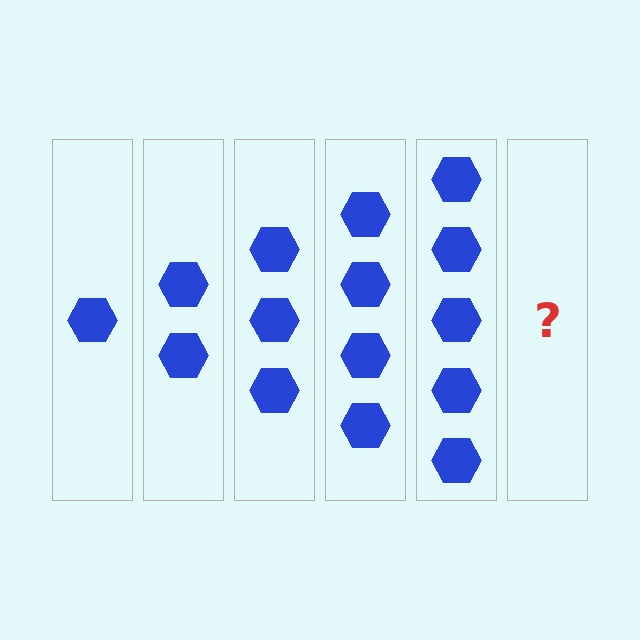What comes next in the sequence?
The next element should be 6 hexagons.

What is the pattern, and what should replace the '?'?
The pattern is that each step adds one more hexagon. The '?' should be 6 hexagons.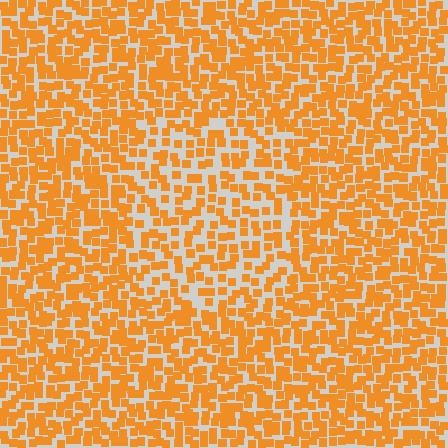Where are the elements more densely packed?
The elements are more densely packed outside the rectangle boundary.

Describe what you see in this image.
The image contains small orange elements arranged at two different densities. A rectangle-shaped region is visible where the elements are less densely packed than the surrounding area.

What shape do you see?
I see a rectangle.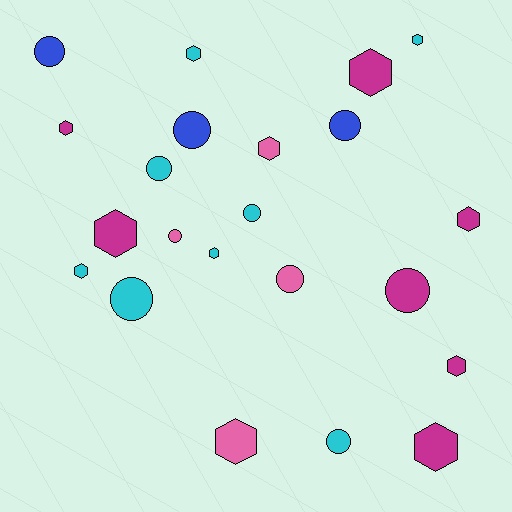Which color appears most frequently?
Cyan, with 8 objects.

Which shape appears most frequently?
Hexagon, with 12 objects.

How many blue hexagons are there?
There are no blue hexagons.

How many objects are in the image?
There are 22 objects.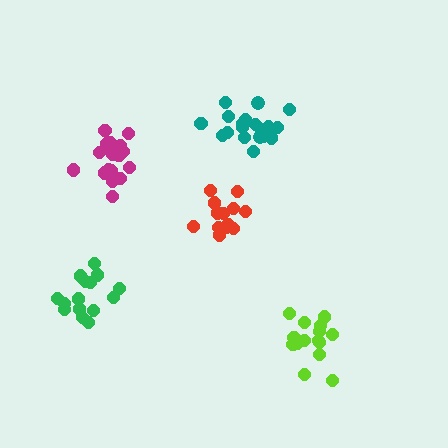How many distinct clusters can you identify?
There are 5 distinct clusters.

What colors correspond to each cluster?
The clusters are colored: red, green, teal, lime, magenta.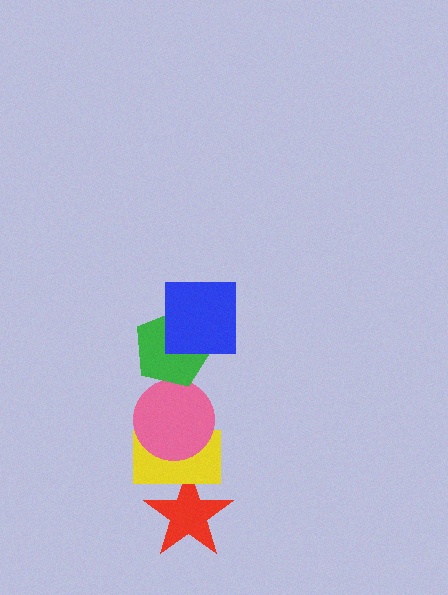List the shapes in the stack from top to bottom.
From top to bottom: the blue square, the green pentagon, the pink circle, the yellow rectangle, the red star.